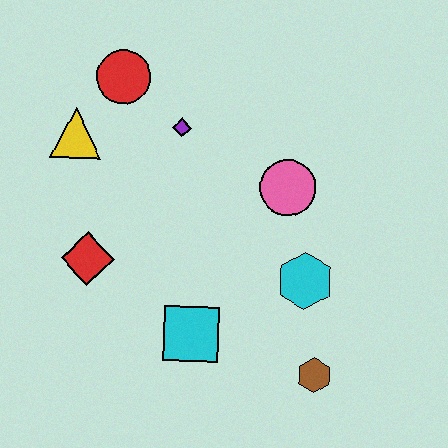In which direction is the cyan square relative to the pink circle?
The cyan square is below the pink circle.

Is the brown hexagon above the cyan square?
No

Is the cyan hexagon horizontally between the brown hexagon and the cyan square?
Yes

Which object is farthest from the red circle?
The brown hexagon is farthest from the red circle.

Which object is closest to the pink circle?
The cyan hexagon is closest to the pink circle.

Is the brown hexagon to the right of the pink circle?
Yes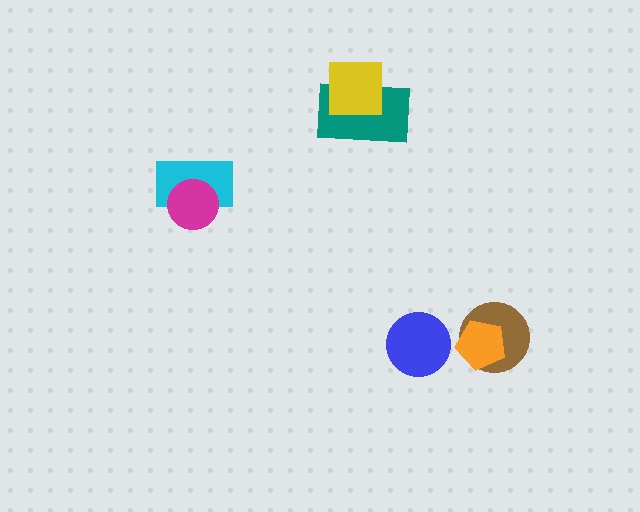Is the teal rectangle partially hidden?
Yes, it is partially covered by another shape.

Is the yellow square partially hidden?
No, no other shape covers it.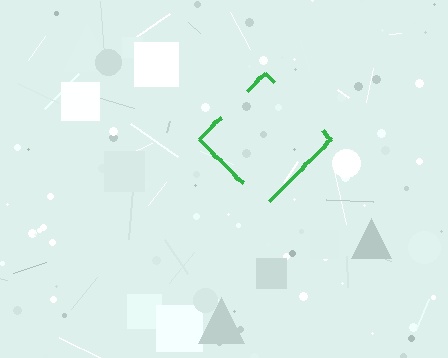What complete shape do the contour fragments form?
The contour fragments form a diamond.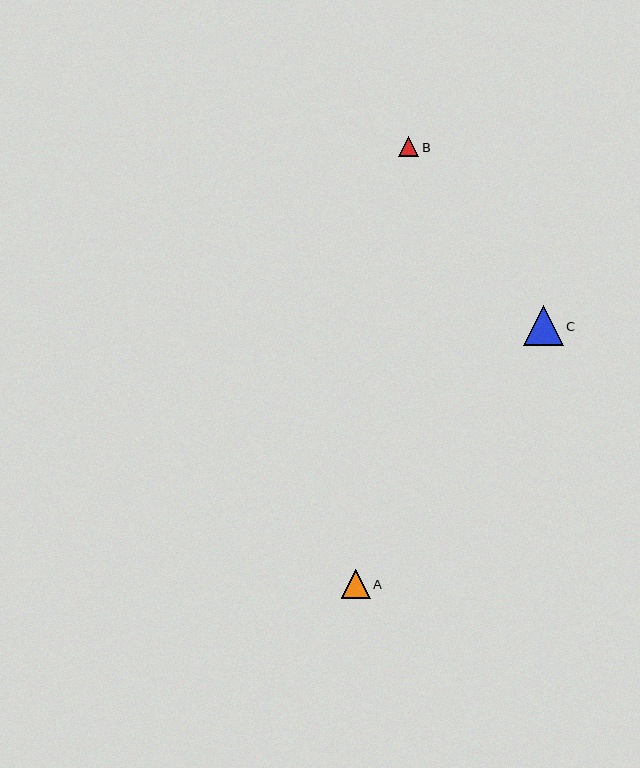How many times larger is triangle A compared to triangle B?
Triangle A is approximately 1.5 times the size of triangle B.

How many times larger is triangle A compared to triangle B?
Triangle A is approximately 1.5 times the size of triangle B.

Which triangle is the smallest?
Triangle B is the smallest with a size of approximately 20 pixels.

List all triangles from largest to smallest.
From largest to smallest: C, A, B.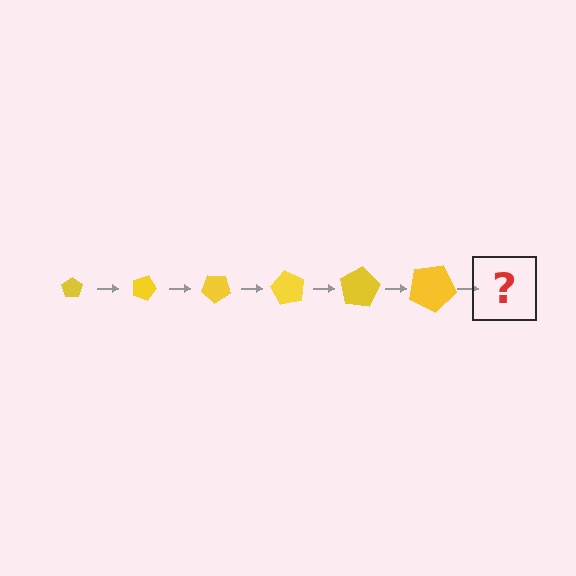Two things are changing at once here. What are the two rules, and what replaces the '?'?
The two rules are that the pentagon grows larger each step and it rotates 20 degrees each step. The '?' should be a pentagon, larger than the previous one and rotated 120 degrees from the start.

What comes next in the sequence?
The next element should be a pentagon, larger than the previous one and rotated 120 degrees from the start.